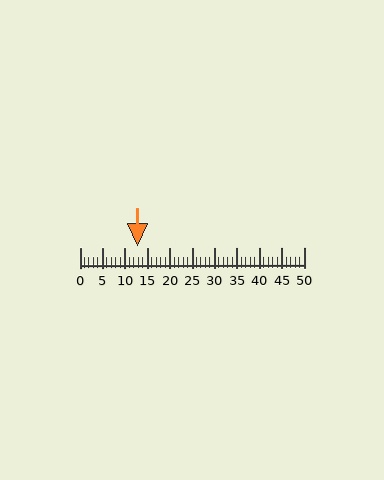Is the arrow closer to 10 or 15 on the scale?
The arrow is closer to 15.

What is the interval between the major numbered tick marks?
The major tick marks are spaced 5 units apart.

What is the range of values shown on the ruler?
The ruler shows values from 0 to 50.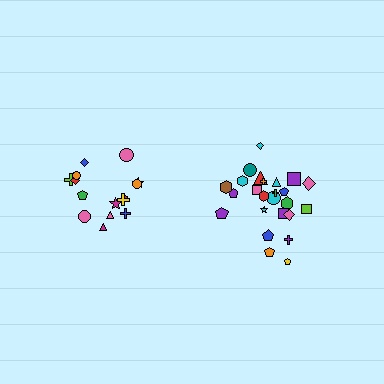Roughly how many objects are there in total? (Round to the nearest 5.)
Roughly 40 objects in total.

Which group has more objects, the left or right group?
The right group.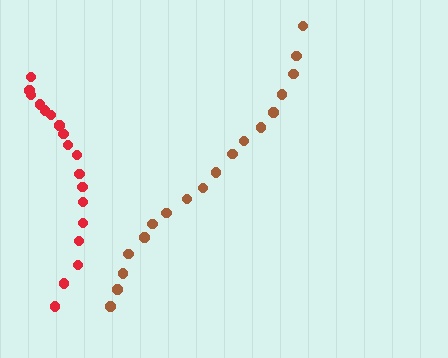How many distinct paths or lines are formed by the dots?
There are 2 distinct paths.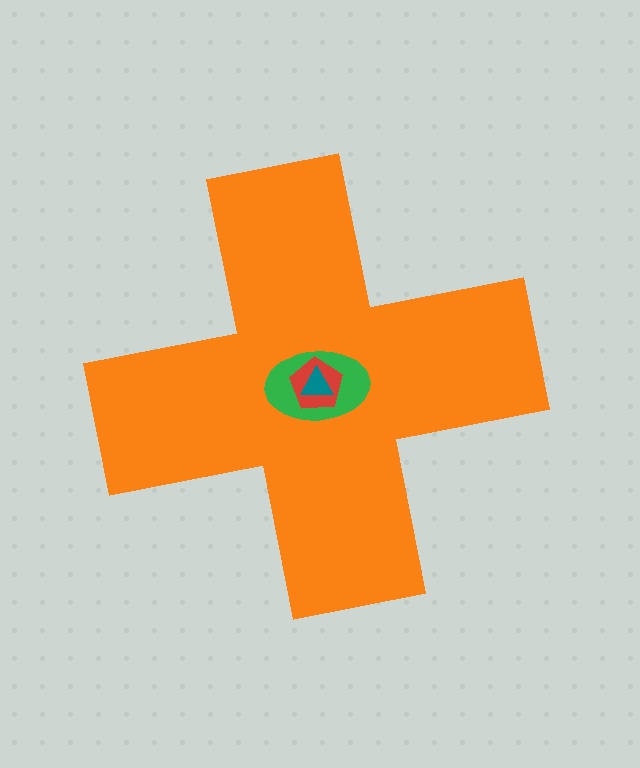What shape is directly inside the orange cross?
The green ellipse.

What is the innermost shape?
The teal triangle.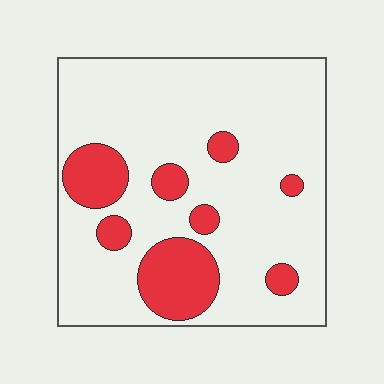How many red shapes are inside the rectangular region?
8.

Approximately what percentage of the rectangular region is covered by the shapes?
Approximately 20%.